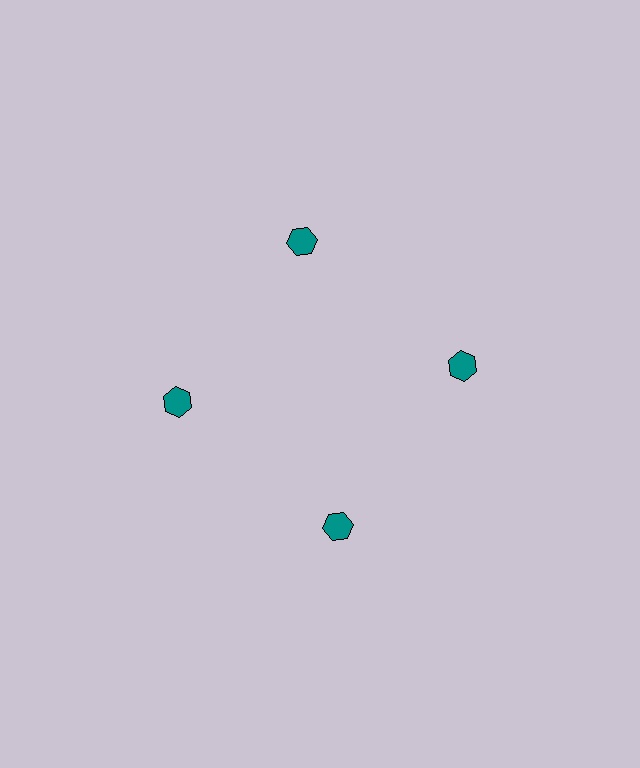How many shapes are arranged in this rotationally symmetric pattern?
There are 4 shapes, arranged in 4 groups of 1.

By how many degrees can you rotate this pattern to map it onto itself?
The pattern maps onto itself every 90 degrees of rotation.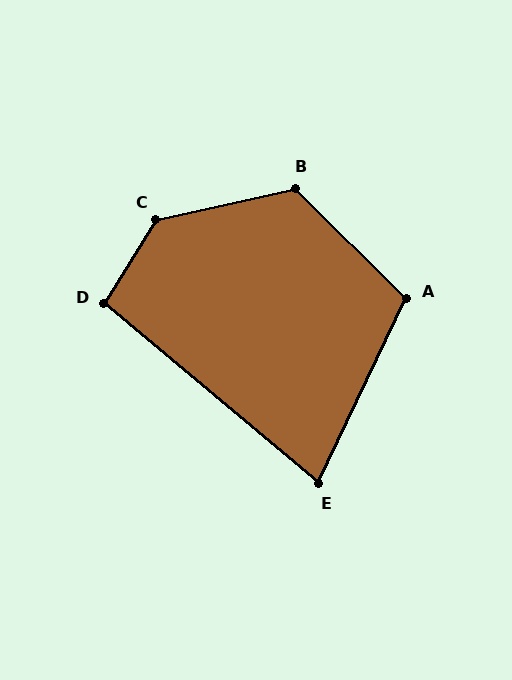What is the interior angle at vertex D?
Approximately 98 degrees (obtuse).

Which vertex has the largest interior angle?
C, at approximately 134 degrees.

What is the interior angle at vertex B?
Approximately 123 degrees (obtuse).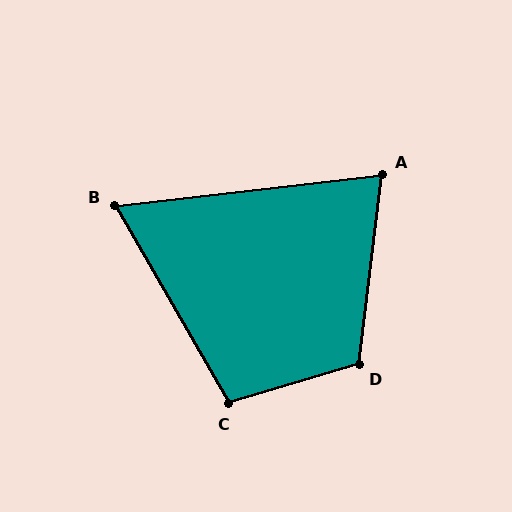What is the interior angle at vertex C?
Approximately 103 degrees (obtuse).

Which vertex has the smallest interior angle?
B, at approximately 67 degrees.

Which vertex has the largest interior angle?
D, at approximately 113 degrees.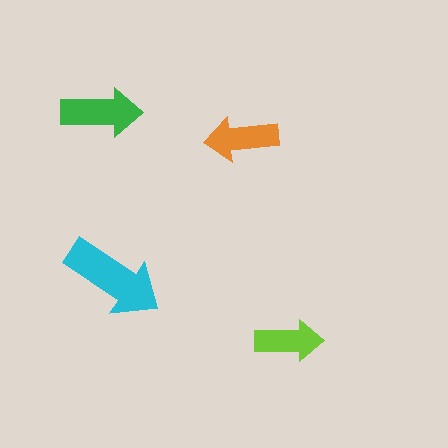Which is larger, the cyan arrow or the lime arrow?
The cyan one.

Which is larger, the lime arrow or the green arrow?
The green one.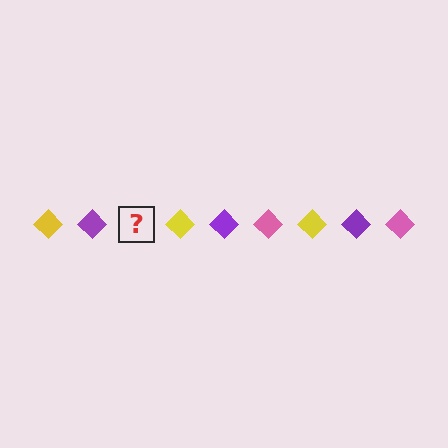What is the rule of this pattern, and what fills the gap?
The rule is that the pattern cycles through yellow, purple, pink diamonds. The gap should be filled with a pink diamond.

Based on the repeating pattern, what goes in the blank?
The blank should be a pink diamond.